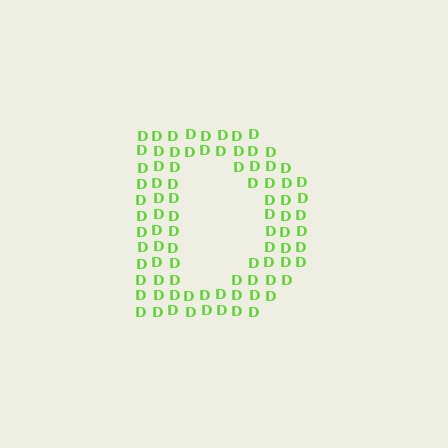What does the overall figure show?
The overall figure shows the letter D.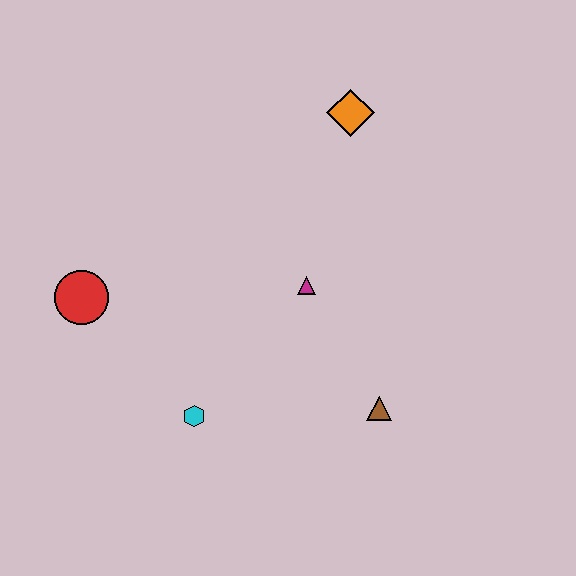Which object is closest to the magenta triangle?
The brown triangle is closest to the magenta triangle.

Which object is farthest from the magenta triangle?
The red circle is farthest from the magenta triangle.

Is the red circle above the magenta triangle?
No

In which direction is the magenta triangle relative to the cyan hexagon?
The magenta triangle is above the cyan hexagon.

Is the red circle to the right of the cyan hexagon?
No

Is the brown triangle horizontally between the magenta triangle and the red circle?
No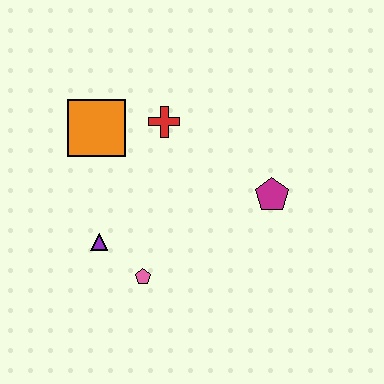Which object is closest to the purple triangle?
The pink pentagon is closest to the purple triangle.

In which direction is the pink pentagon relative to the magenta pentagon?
The pink pentagon is to the left of the magenta pentagon.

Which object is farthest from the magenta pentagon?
The orange square is farthest from the magenta pentagon.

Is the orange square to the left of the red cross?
Yes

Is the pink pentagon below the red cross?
Yes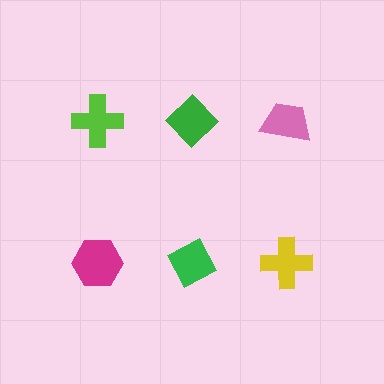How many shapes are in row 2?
3 shapes.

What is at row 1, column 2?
A green diamond.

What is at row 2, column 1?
A magenta hexagon.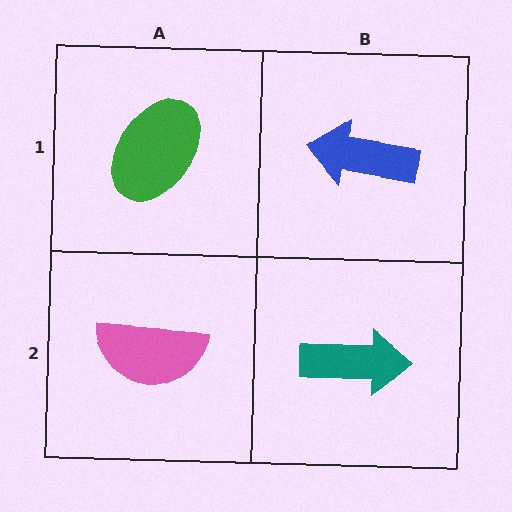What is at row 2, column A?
A pink semicircle.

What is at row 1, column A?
A green ellipse.